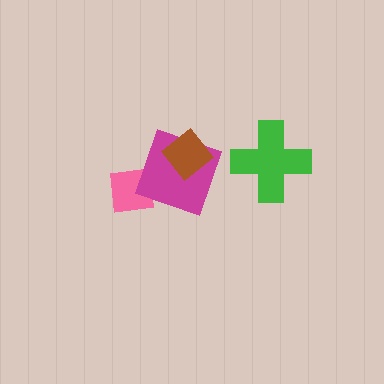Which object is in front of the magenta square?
The brown diamond is in front of the magenta square.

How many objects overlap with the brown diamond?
1 object overlaps with the brown diamond.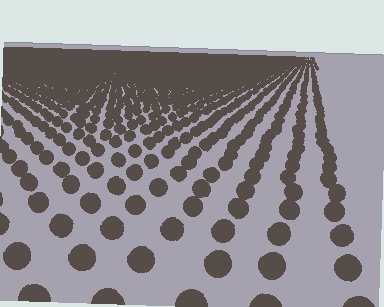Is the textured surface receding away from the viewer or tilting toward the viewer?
The surface is receding away from the viewer. Texture elements get smaller and denser toward the top.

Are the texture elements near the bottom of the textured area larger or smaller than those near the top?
Larger. Near the bottom, elements are closer to the viewer and appear at a bigger on-screen size.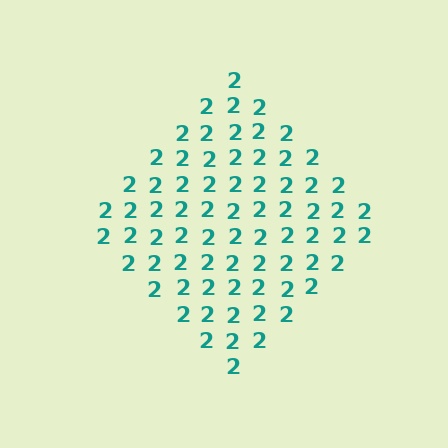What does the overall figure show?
The overall figure shows a diamond.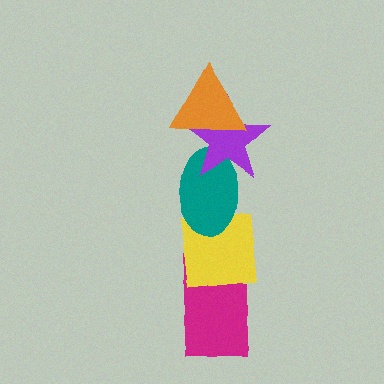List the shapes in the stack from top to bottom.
From top to bottom: the orange triangle, the purple star, the teal ellipse, the yellow square, the magenta rectangle.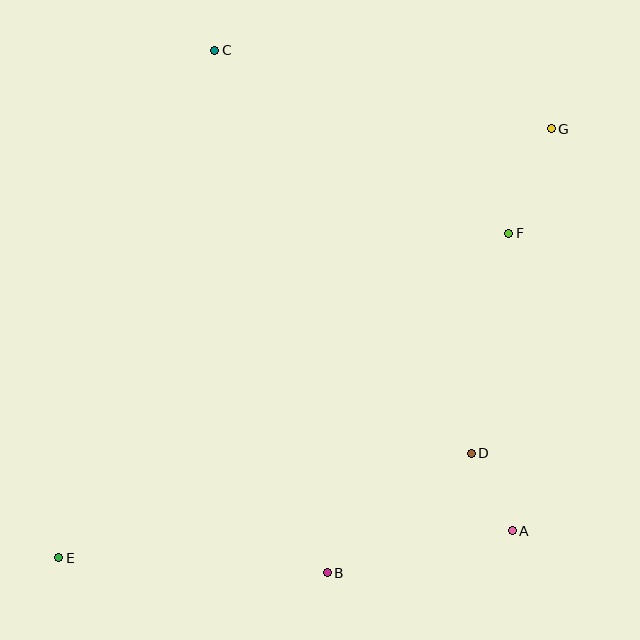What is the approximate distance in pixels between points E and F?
The distance between E and F is approximately 555 pixels.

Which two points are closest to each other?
Points A and D are closest to each other.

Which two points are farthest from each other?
Points E and G are farthest from each other.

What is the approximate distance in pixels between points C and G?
The distance between C and G is approximately 346 pixels.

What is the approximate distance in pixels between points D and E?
The distance between D and E is approximately 425 pixels.